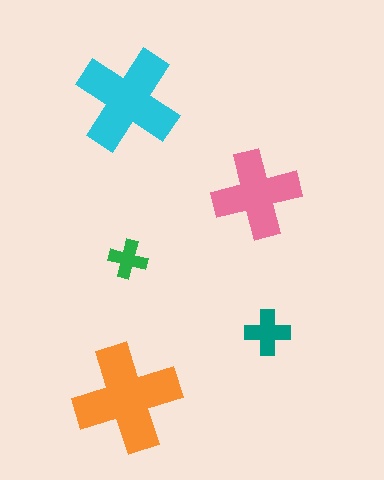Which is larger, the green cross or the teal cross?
The teal one.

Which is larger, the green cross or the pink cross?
The pink one.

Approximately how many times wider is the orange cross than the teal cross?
About 2.5 times wider.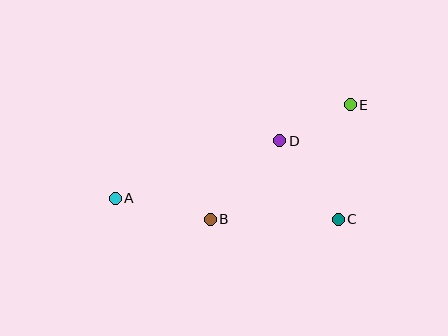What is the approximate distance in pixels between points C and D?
The distance between C and D is approximately 98 pixels.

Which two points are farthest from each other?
Points A and E are farthest from each other.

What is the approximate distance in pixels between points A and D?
The distance between A and D is approximately 174 pixels.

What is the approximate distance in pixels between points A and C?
The distance between A and C is approximately 224 pixels.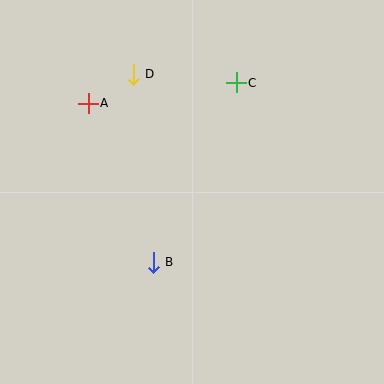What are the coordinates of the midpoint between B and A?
The midpoint between B and A is at (121, 183).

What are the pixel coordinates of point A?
Point A is at (88, 103).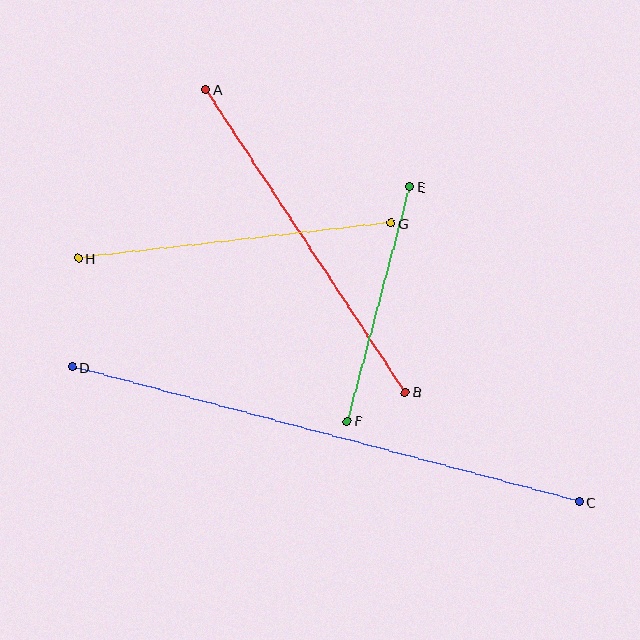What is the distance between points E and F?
The distance is approximately 243 pixels.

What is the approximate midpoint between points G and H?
The midpoint is at approximately (235, 241) pixels.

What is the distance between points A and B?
The distance is approximately 363 pixels.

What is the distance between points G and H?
The distance is approximately 315 pixels.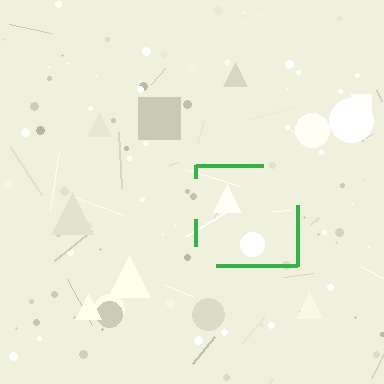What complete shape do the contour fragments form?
The contour fragments form a square.